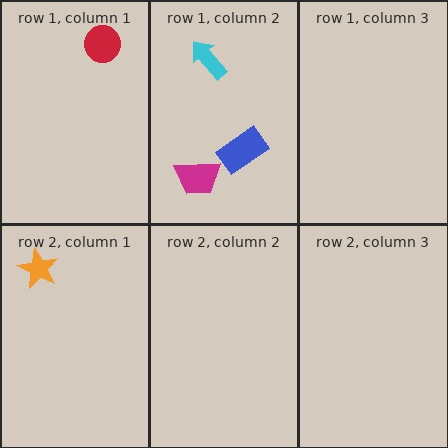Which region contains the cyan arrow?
The row 1, column 2 region.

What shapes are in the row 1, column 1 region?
The red circle.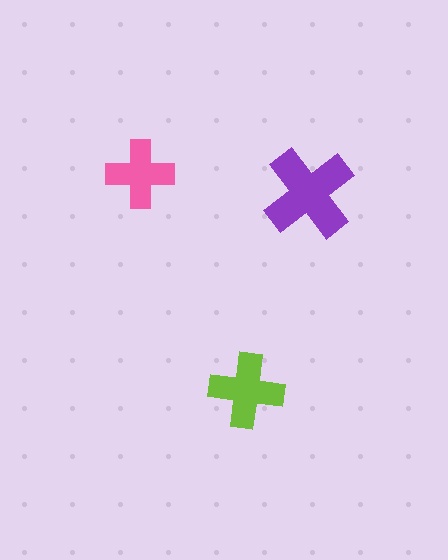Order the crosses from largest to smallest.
the purple one, the lime one, the pink one.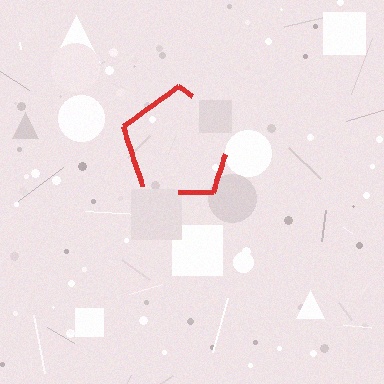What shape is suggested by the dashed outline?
The dashed outline suggests a pentagon.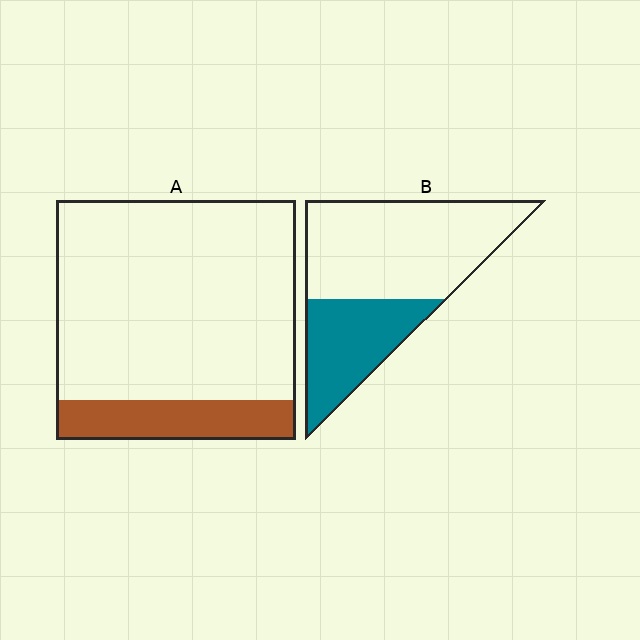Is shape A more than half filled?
No.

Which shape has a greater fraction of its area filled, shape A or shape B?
Shape B.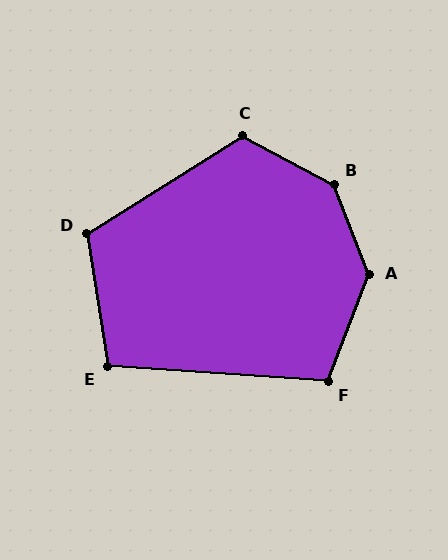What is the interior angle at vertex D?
Approximately 113 degrees (obtuse).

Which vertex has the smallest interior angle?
E, at approximately 103 degrees.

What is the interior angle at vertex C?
Approximately 120 degrees (obtuse).